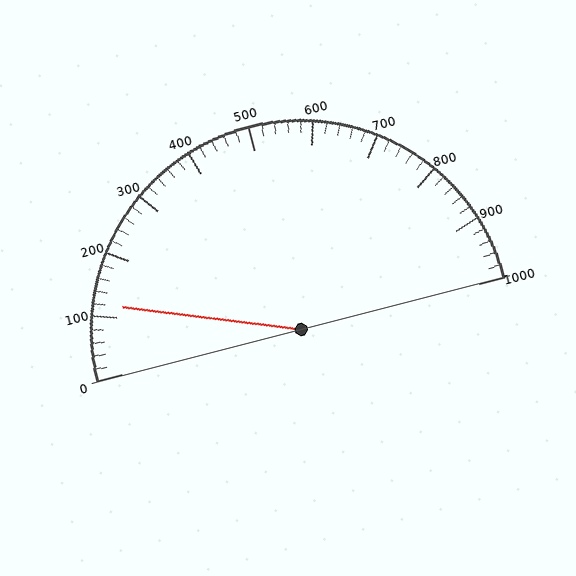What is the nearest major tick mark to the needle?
The nearest major tick mark is 100.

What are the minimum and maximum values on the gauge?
The gauge ranges from 0 to 1000.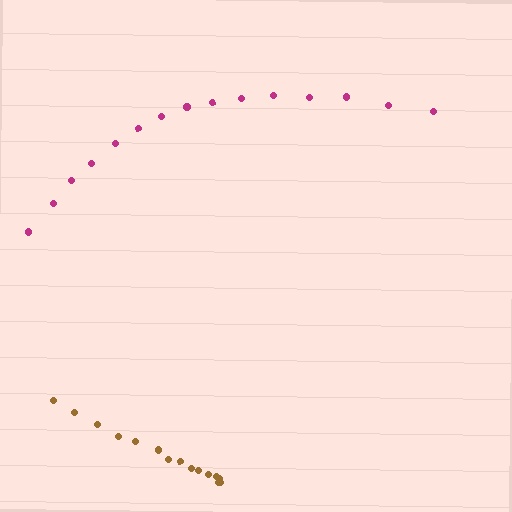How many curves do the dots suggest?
There are 2 distinct paths.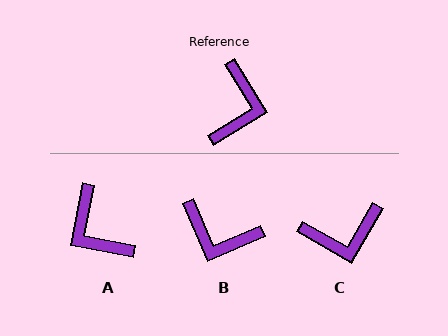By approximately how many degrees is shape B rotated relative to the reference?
Approximately 98 degrees clockwise.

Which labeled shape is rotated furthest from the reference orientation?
A, about 133 degrees away.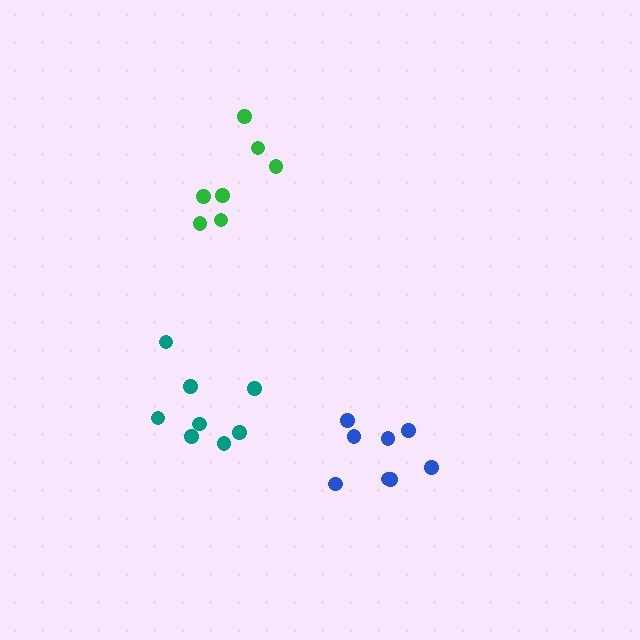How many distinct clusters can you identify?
There are 3 distinct clusters.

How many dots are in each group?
Group 1: 8 dots, Group 2: 8 dots, Group 3: 7 dots (23 total).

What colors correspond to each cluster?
The clusters are colored: teal, blue, green.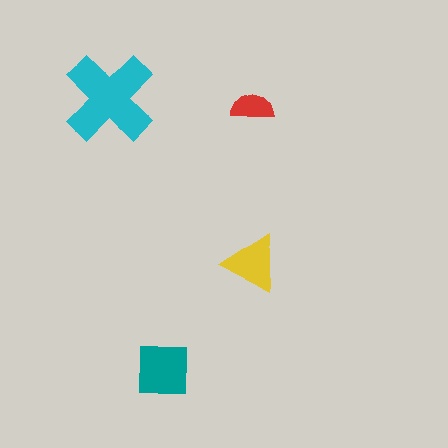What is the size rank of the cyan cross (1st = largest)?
1st.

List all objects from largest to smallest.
The cyan cross, the teal square, the yellow triangle, the red semicircle.